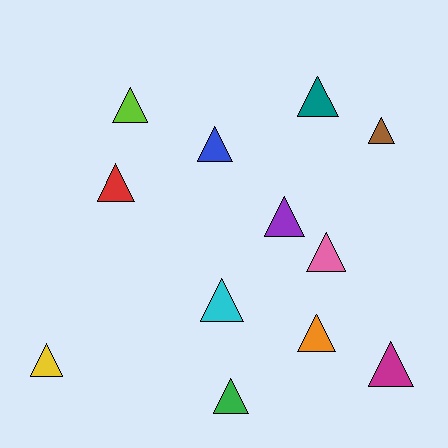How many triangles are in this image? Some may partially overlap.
There are 12 triangles.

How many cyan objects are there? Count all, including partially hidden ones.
There is 1 cyan object.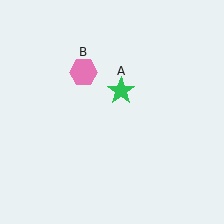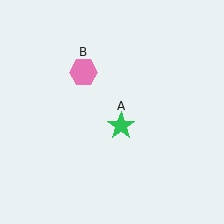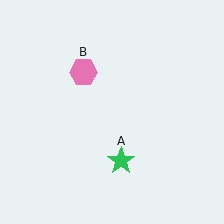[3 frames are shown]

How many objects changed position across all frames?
1 object changed position: green star (object A).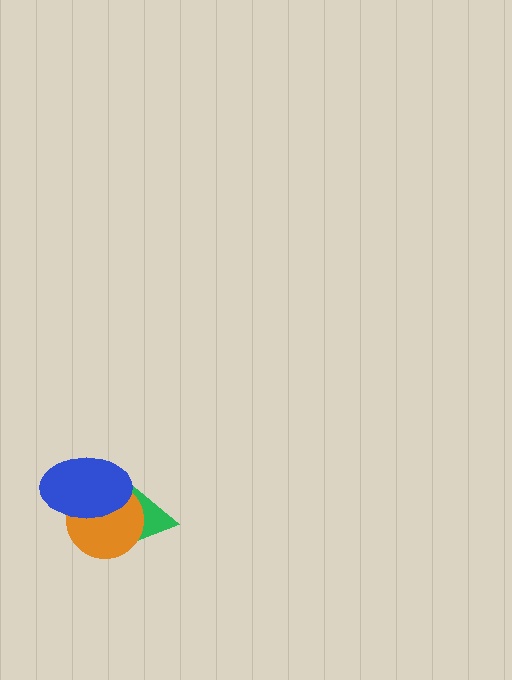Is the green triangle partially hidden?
Yes, it is partially covered by another shape.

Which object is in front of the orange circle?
The blue ellipse is in front of the orange circle.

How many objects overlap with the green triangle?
2 objects overlap with the green triangle.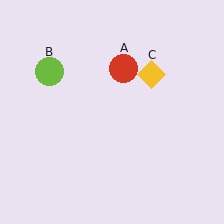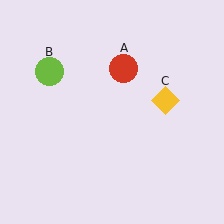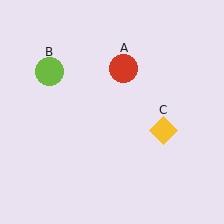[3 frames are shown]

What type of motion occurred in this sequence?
The yellow diamond (object C) rotated clockwise around the center of the scene.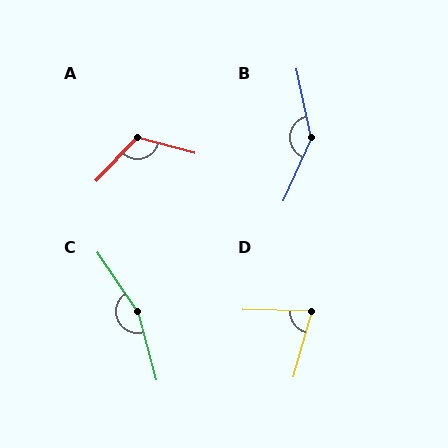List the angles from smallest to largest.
D (75°), A (119°), B (143°), C (161°).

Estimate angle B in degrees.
Approximately 143 degrees.